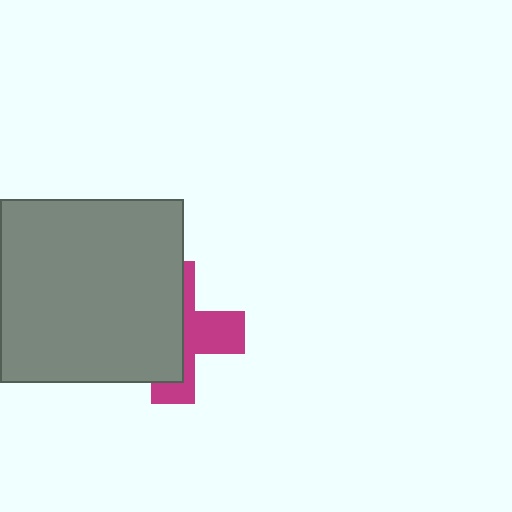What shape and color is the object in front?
The object in front is a gray square.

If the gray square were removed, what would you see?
You would see the complete magenta cross.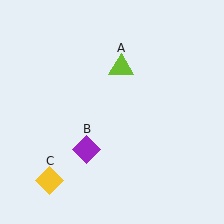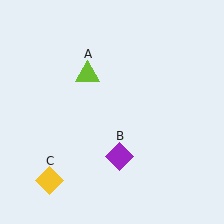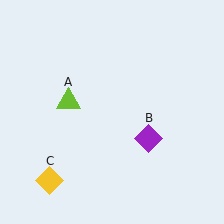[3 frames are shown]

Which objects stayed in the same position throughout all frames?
Yellow diamond (object C) remained stationary.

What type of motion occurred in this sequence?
The lime triangle (object A), purple diamond (object B) rotated counterclockwise around the center of the scene.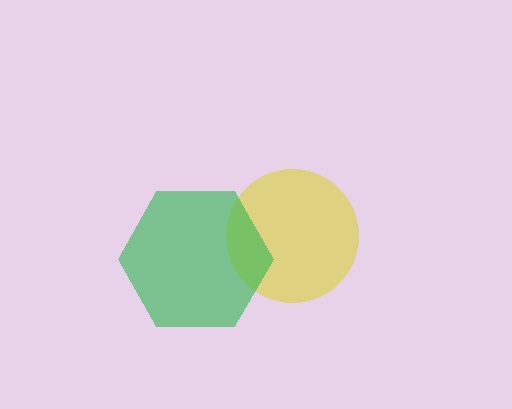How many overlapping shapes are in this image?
There are 2 overlapping shapes in the image.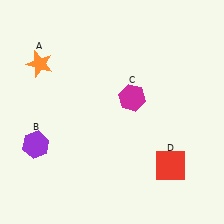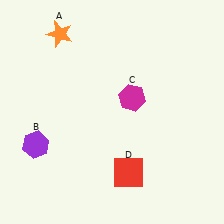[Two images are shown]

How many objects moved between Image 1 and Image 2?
2 objects moved between the two images.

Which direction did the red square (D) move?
The red square (D) moved left.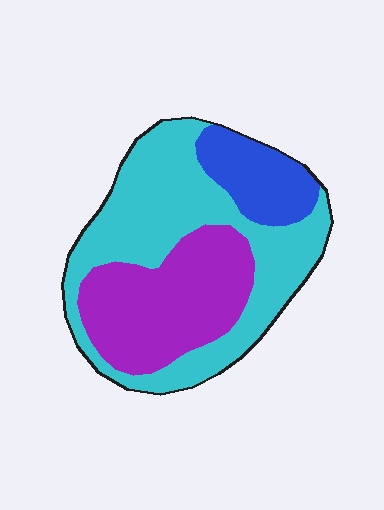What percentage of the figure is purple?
Purple takes up about one third (1/3) of the figure.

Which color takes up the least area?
Blue, at roughly 15%.